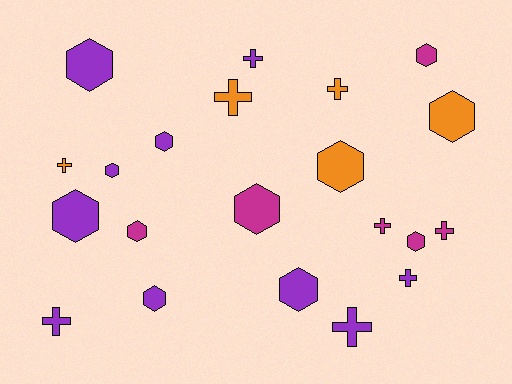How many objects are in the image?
There are 21 objects.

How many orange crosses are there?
There are 3 orange crosses.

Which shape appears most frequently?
Hexagon, with 12 objects.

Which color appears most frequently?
Purple, with 10 objects.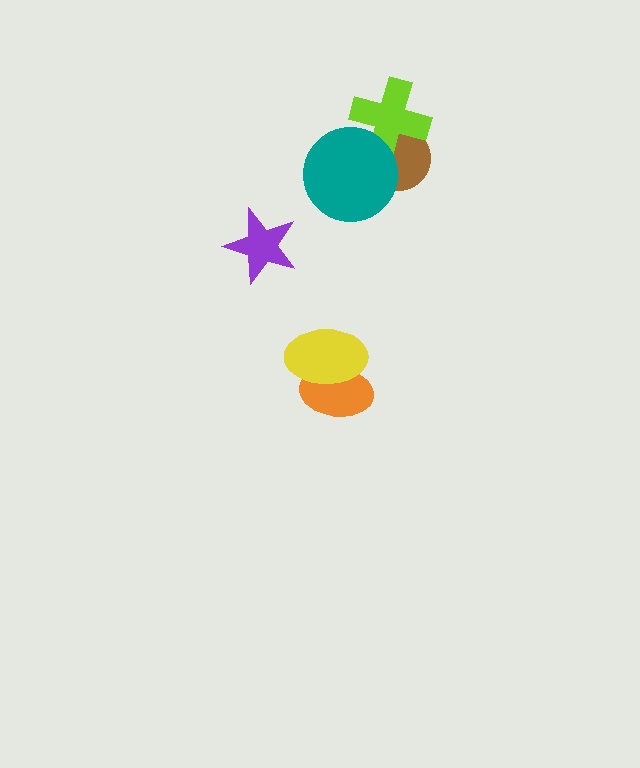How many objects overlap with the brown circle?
2 objects overlap with the brown circle.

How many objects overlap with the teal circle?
2 objects overlap with the teal circle.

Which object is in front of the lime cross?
The teal circle is in front of the lime cross.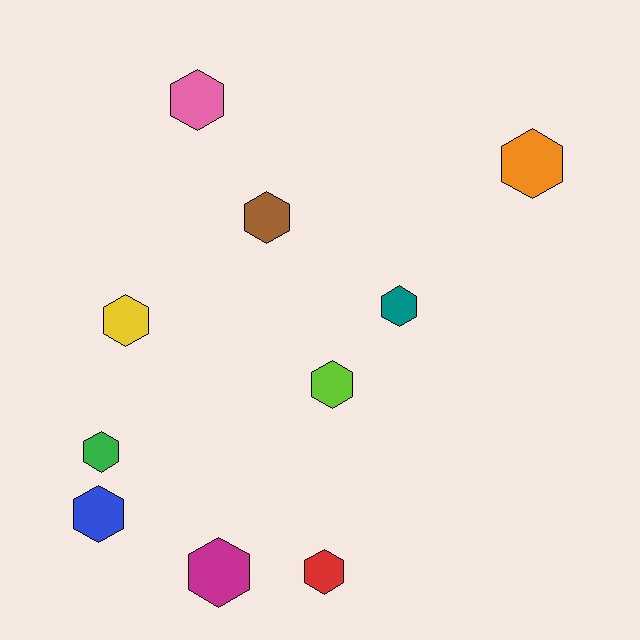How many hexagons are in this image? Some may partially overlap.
There are 10 hexagons.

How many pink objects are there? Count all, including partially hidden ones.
There is 1 pink object.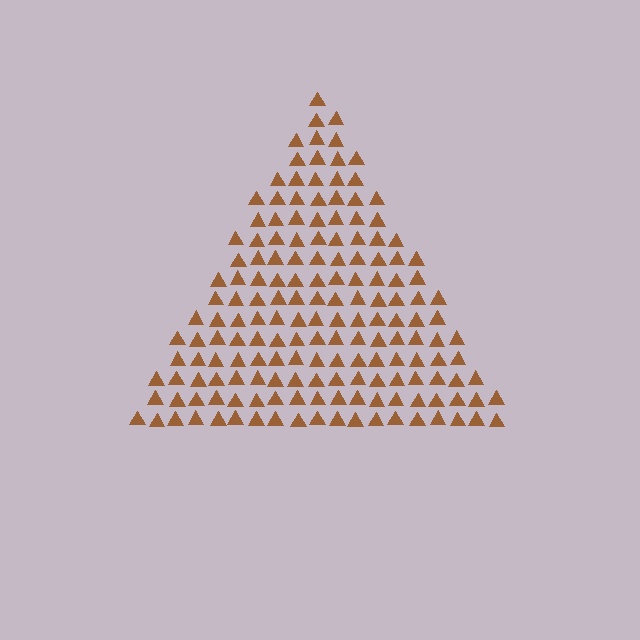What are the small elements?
The small elements are triangles.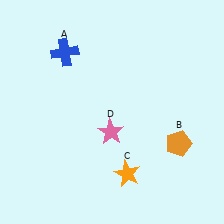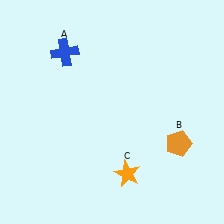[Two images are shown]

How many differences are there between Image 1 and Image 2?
There is 1 difference between the two images.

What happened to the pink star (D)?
The pink star (D) was removed in Image 2. It was in the bottom-left area of Image 1.